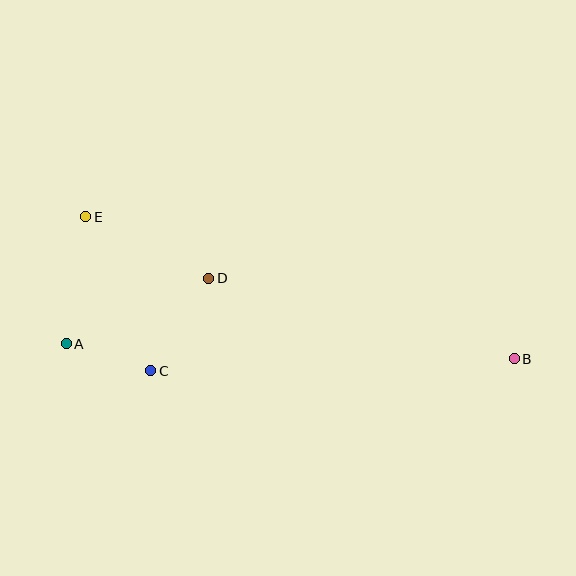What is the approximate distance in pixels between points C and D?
The distance between C and D is approximately 109 pixels.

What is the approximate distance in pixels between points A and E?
The distance between A and E is approximately 129 pixels.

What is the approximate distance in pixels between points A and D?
The distance between A and D is approximately 157 pixels.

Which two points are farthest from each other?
Points B and E are farthest from each other.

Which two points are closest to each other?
Points A and C are closest to each other.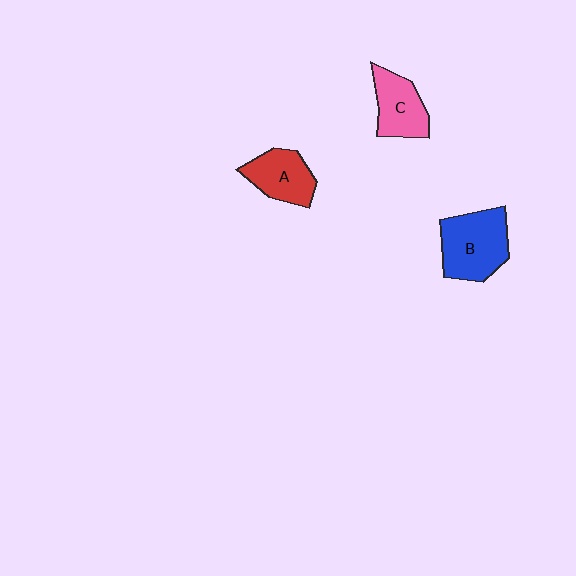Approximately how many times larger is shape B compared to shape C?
Approximately 1.4 times.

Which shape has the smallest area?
Shape A (red).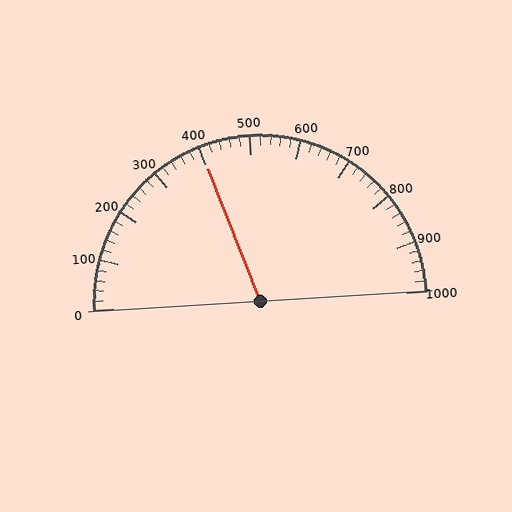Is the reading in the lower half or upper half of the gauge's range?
The reading is in the lower half of the range (0 to 1000).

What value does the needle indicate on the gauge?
The needle indicates approximately 400.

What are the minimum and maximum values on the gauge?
The gauge ranges from 0 to 1000.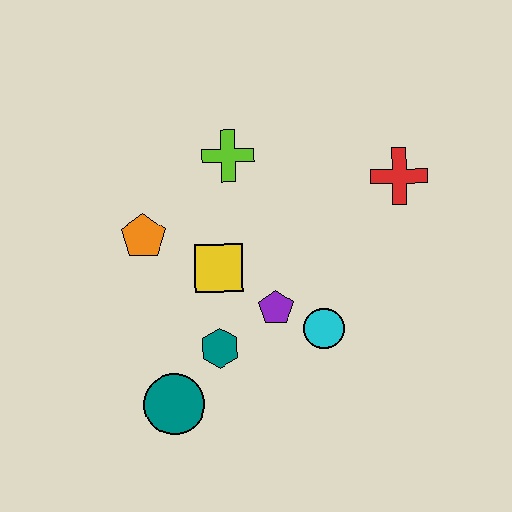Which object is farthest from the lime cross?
The teal circle is farthest from the lime cross.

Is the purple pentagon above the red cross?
No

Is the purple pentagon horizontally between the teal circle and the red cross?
Yes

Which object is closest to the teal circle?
The teal hexagon is closest to the teal circle.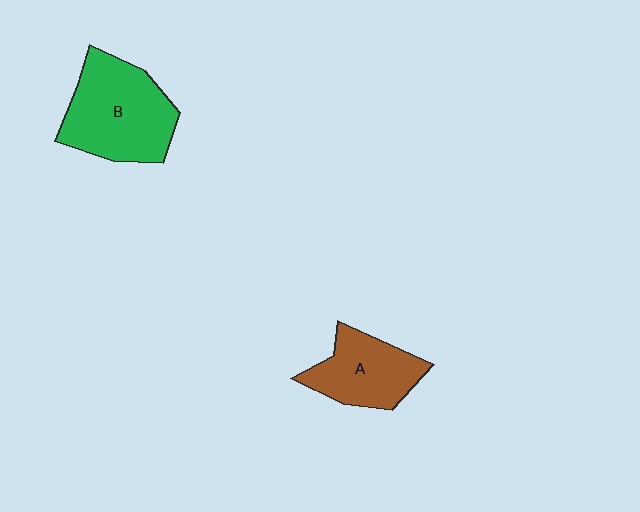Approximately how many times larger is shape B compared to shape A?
Approximately 1.4 times.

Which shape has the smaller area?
Shape A (brown).